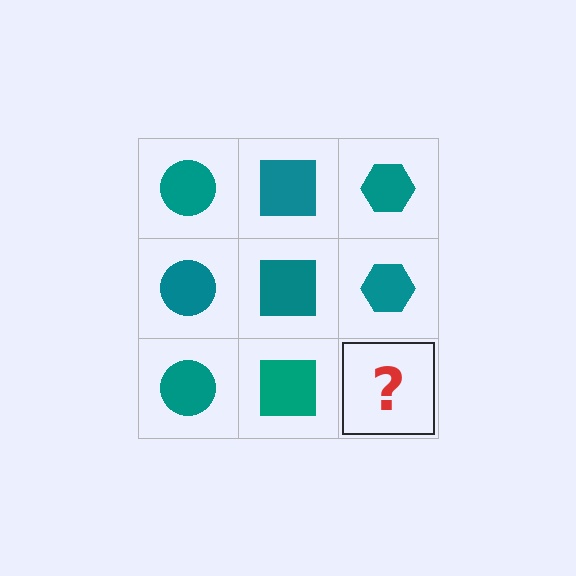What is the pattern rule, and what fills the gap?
The rule is that each column has a consistent shape. The gap should be filled with a teal hexagon.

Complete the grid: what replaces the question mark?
The question mark should be replaced with a teal hexagon.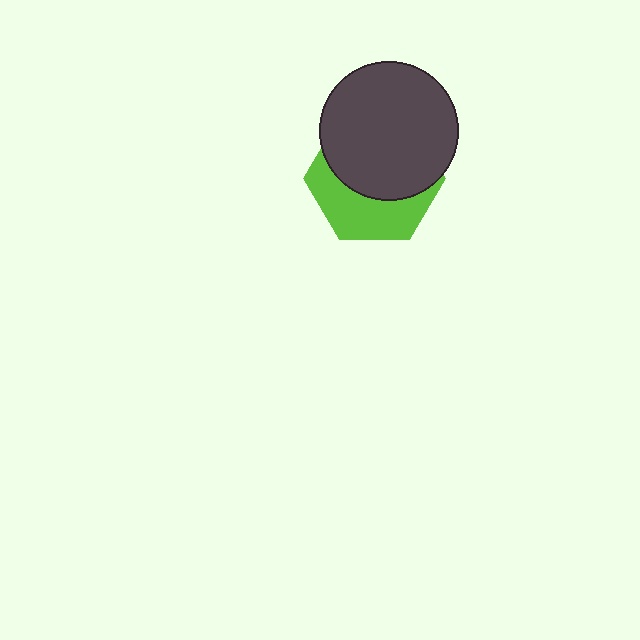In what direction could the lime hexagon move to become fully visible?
The lime hexagon could move down. That would shift it out from behind the dark gray circle entirely.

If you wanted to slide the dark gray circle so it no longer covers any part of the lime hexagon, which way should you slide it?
Slide it up — that is the most direct way to separate the two shapes.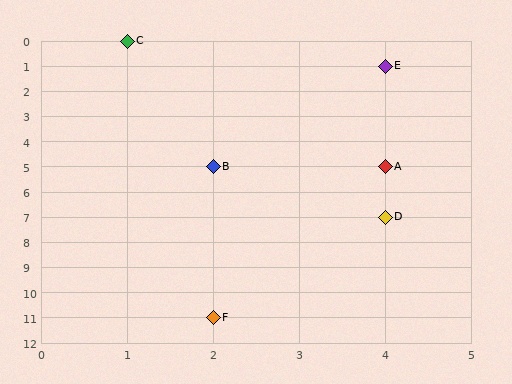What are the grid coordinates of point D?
Point D is at grid coordinates (4, 7).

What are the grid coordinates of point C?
Point C is at grid coordinates (1, 0).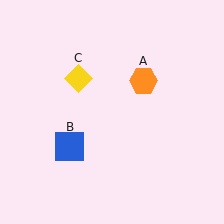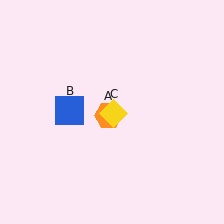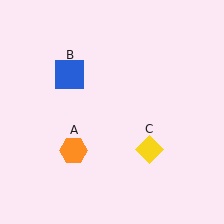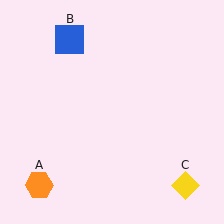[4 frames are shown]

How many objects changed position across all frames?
3 objects changed position: orange hexagon (object A), blue square (object B), yellow diamond (object C).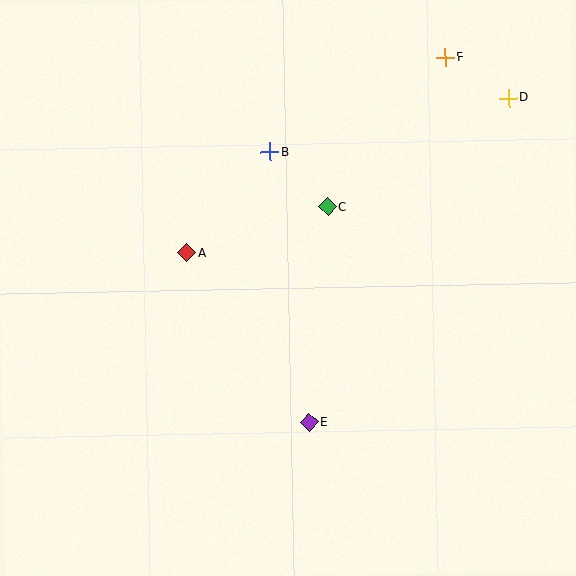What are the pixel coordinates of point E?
Point E is at (309, 422).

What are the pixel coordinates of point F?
Point F is at (445, 57).